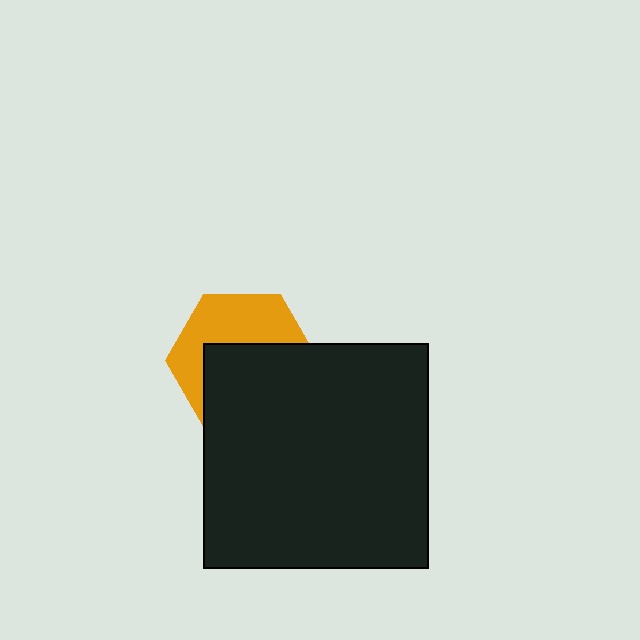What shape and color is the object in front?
The object in front is a black square.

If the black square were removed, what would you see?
You would see the complete orange hexagon.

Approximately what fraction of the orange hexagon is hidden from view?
Roughly 54% of the orange hexagon is hidden behind the black square.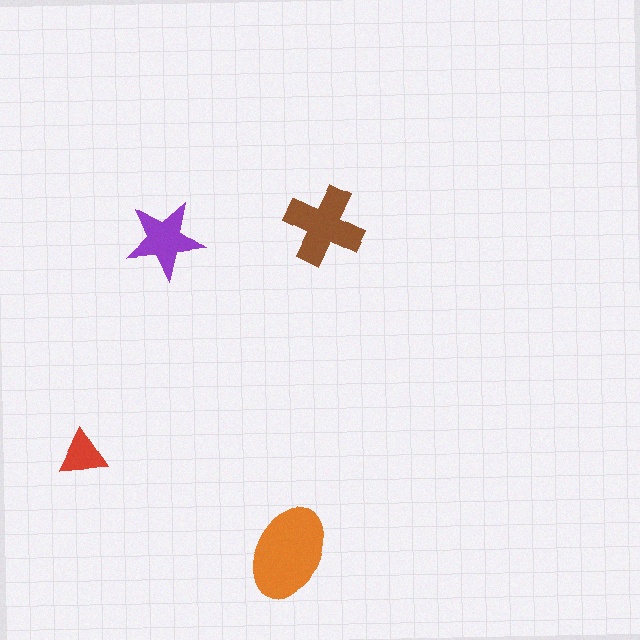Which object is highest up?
The brown cross is topmost.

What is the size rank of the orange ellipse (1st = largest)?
1st.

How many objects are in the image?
There are 4 objects in the image.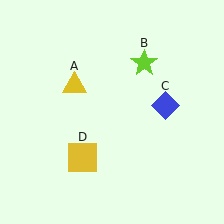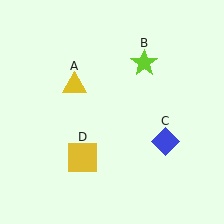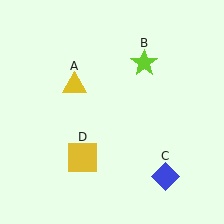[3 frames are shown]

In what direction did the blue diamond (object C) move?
The blue diamond (object C) moved down.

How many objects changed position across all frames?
1 object changed position: blue diamond (object C).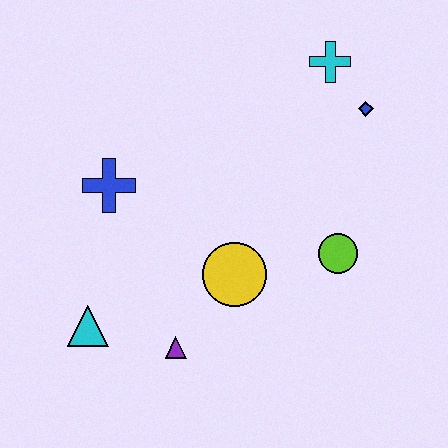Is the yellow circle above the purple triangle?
Yes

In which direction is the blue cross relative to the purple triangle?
The blue cross is above the purple triangle.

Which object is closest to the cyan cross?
The blue diamond is closest to the cyan cross.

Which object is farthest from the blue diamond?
The cyan triangle is farthest from the blue diamond.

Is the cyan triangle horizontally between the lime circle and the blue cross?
No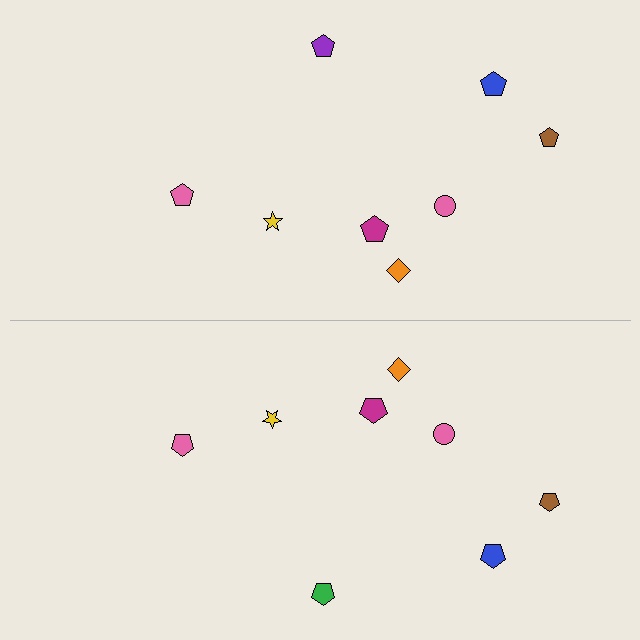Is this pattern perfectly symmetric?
No, the pattern is not perfectly symmetric. The green pentagon on the bottom side breaks the symmetry — its mirror counterpart is purple.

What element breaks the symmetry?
The green pentagon on the bottom side breaks the symmetry — its mirror counterpart is purple.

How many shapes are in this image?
There are 16 shapes in this image.